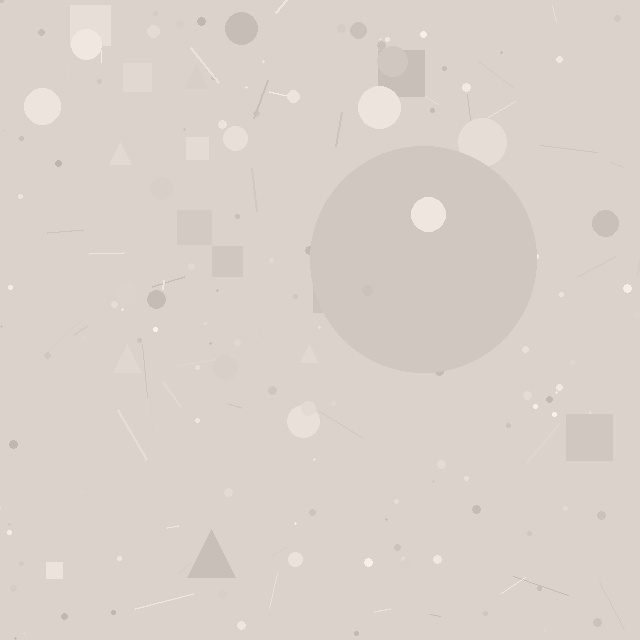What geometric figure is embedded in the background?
A circle is embedded in the background.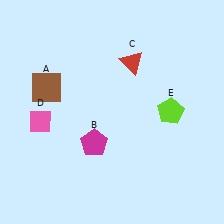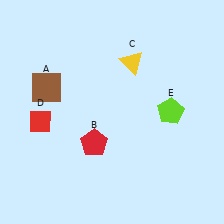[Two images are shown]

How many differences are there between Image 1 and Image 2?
There are 3 differences between the two images.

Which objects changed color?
B changed from magenta to red. C changed from red to yellow. D changed from pink to red.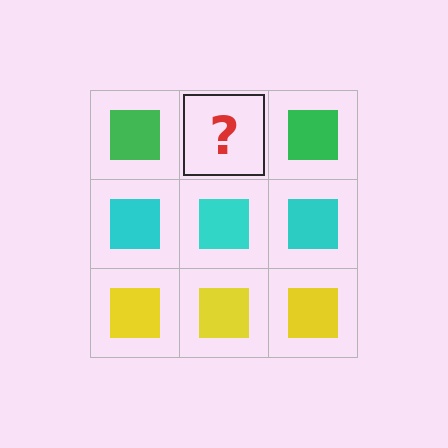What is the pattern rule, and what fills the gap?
The rule is that each row has a consistent color. The gap should be filled with a green square.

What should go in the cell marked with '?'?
The missing cell should contain a green square.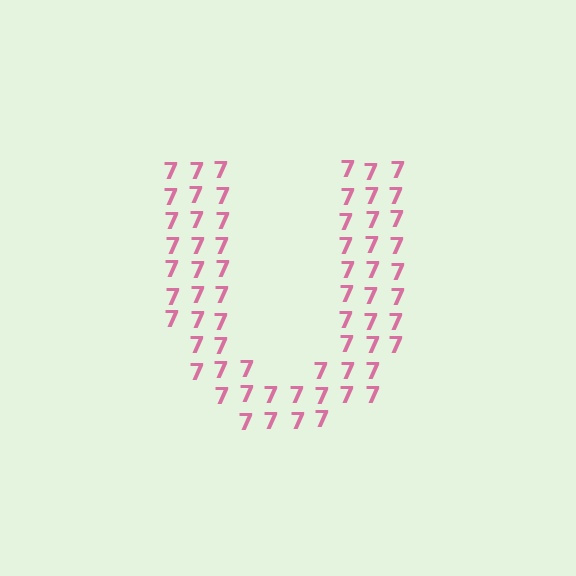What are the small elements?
The small elements are digit 7's.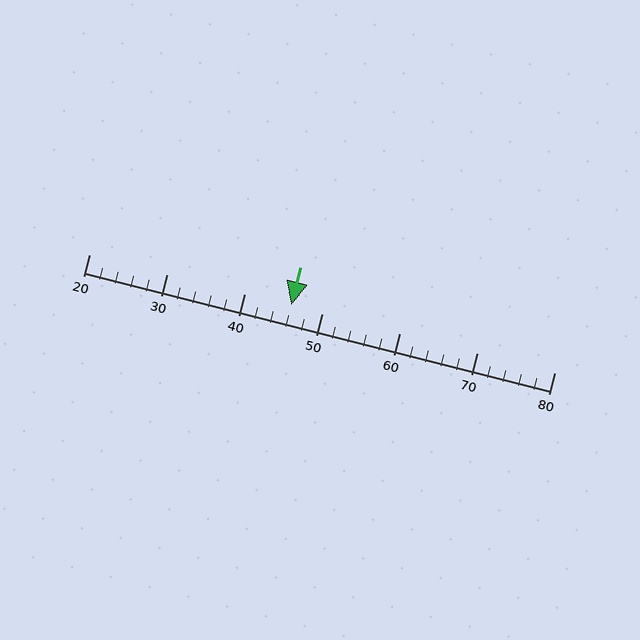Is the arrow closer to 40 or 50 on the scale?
The arrow is closer to 50.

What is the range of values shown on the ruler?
The ruler shows values from 20 to 80.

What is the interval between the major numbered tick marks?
The major tick marks are spaced 10 units apart.